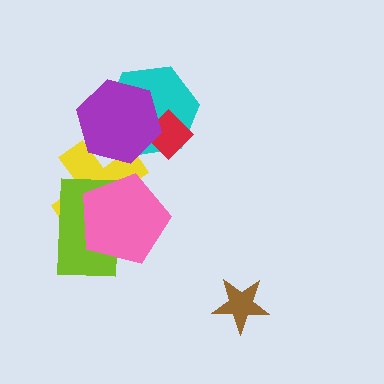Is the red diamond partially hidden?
Yes, it is partially covered by another shape.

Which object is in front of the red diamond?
The purple hexagon is in front of the red diamond.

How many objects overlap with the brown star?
0 objects overlap with the brown star.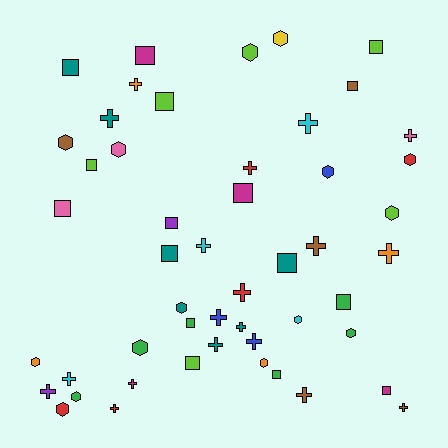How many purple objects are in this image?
There are 2 purple objects.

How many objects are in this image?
There are 50 objects.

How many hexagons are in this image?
There are 15 hexagons.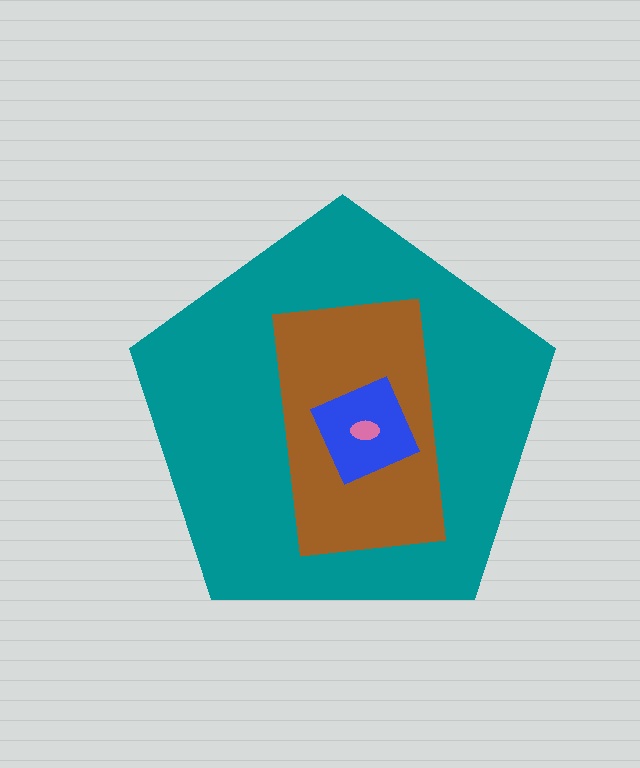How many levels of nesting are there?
4.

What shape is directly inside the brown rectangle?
The blue diamond.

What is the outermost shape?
The teal pentagon.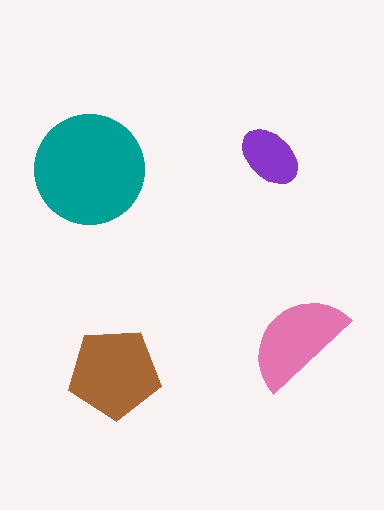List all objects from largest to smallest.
The teal circle, the brown pentagon, the pink semicircle, the purple ellipse.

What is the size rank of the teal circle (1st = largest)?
1st.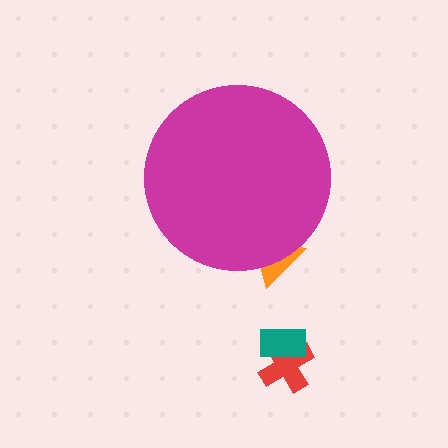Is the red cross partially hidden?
No, the red cross is fully visible.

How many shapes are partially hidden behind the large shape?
1 shape is partially hidden.